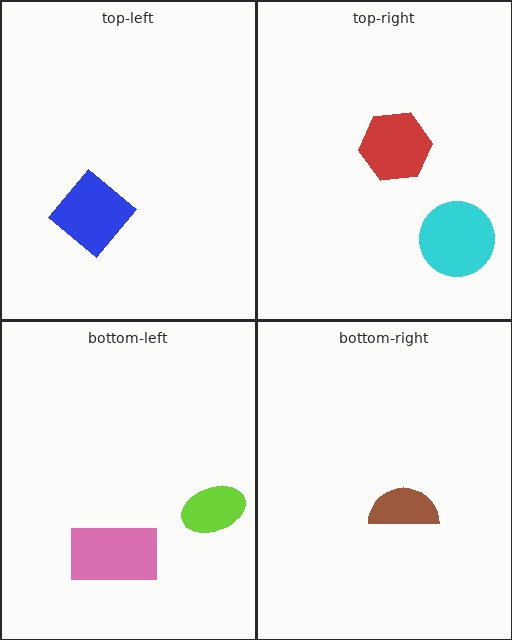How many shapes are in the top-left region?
1.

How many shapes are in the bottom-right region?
1.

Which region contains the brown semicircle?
The bottom-right region.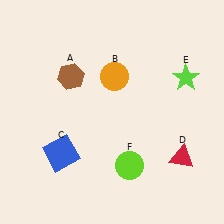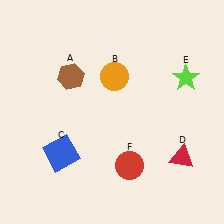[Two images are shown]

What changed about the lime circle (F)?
In Image 1, F is lime. In Image 2, it changed to red.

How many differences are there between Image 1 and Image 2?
There is 1 difference between the two images.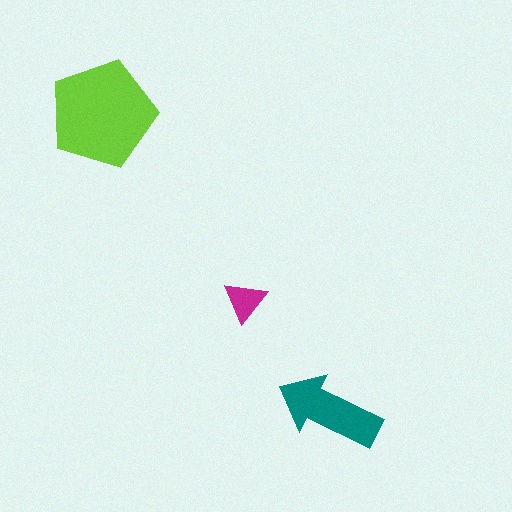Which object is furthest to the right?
The teal arrow is rightmost.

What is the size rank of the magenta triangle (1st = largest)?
3rd.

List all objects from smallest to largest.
The magenta triangle, the teal arrow, the lime pentagon.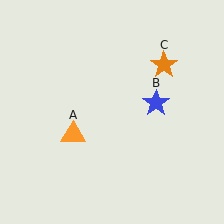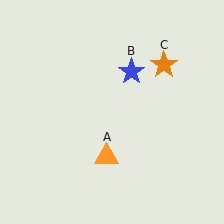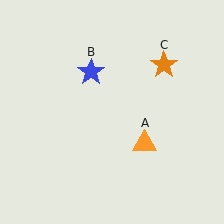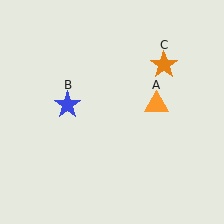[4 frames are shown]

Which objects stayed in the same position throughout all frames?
Orange star (object C) remained stationary.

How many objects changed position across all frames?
2 objects changed position: orange triangle (object A), blue star (object B).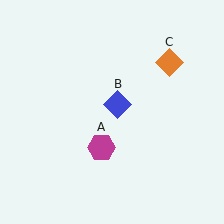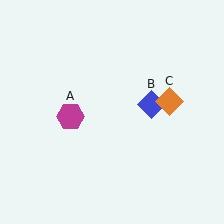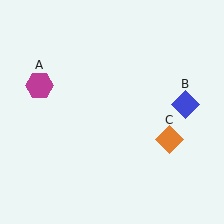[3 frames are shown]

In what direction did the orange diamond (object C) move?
The orange diamond (object C) moved down.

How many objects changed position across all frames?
3 objects changed position: magenta hexagon (object A), blue diamond (object B), orange diamond (object C).